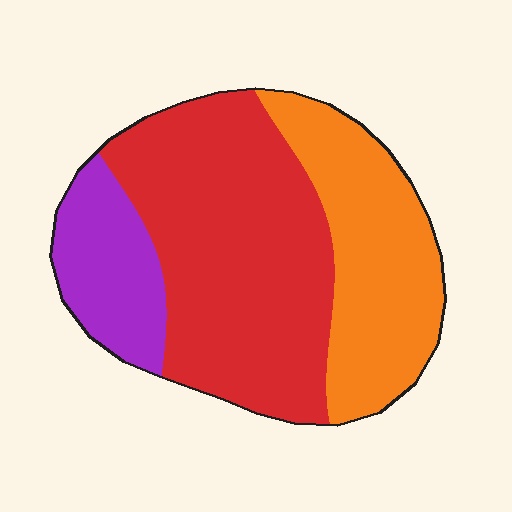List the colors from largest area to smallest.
From largest to smallest: red, orange, purple.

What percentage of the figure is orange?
Orange takes up about one third (1/3) of the figure.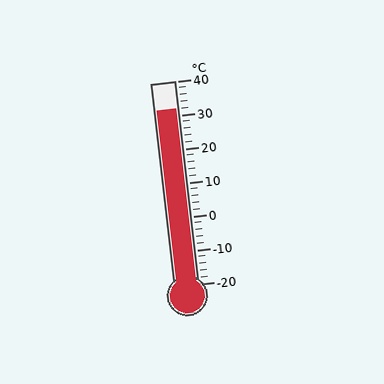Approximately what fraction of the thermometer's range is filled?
The thermometer is filled to approximately 85% of its range.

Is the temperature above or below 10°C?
The temperature is above 10°C.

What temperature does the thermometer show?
The thermometer shows approximately 32°C.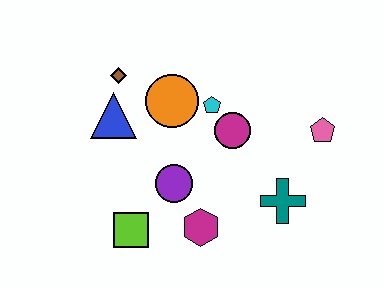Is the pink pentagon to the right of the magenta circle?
Yes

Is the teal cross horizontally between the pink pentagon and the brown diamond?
Yes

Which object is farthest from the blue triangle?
The pink pentagon is farthest from the blue triangle.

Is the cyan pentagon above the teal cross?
Yes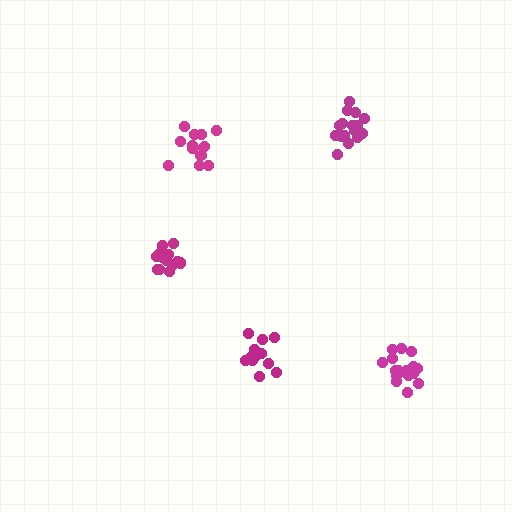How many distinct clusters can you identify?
There are 5 distinct clusters.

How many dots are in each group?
Group 1: 13 dots, Group 2: 14 dots, Group 3: 18 dots, Group 4: 16 dots, Group 5: 14 dots (75 total).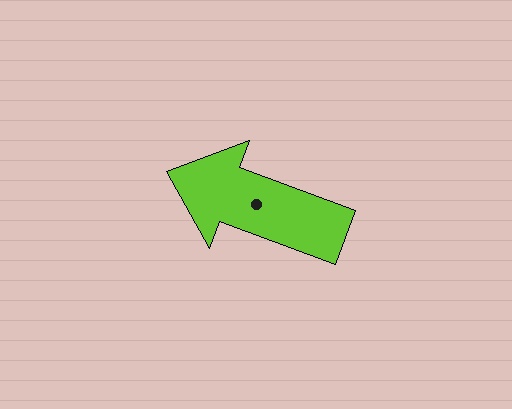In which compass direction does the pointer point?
West.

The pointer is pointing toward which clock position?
Roughly 10 o'clock.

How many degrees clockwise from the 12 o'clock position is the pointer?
Approximately 290 degrees.